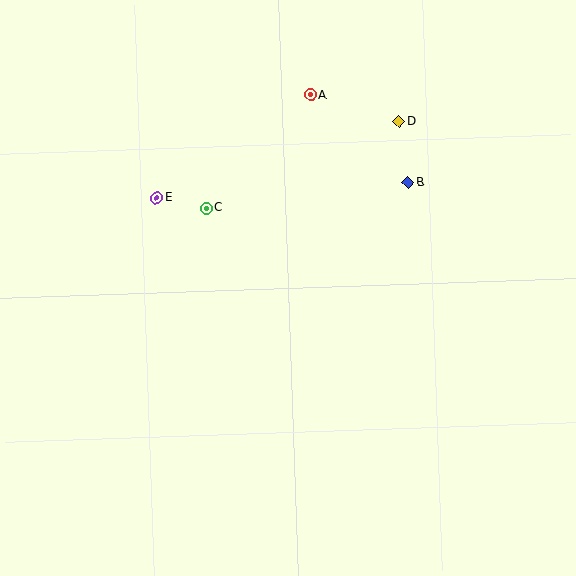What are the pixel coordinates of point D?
Point D is at (399, 121).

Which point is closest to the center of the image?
Point C at (206, 208) is closest to the center.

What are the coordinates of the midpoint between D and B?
The midpoint between D and B is at (404, 152).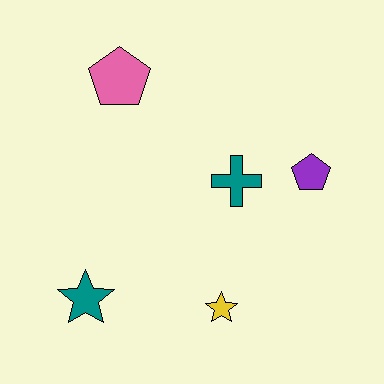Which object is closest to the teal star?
The yellow star is closest to the teal star.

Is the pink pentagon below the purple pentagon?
No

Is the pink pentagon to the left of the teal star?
No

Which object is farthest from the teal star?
The purple pentagon is farthest from the teal star.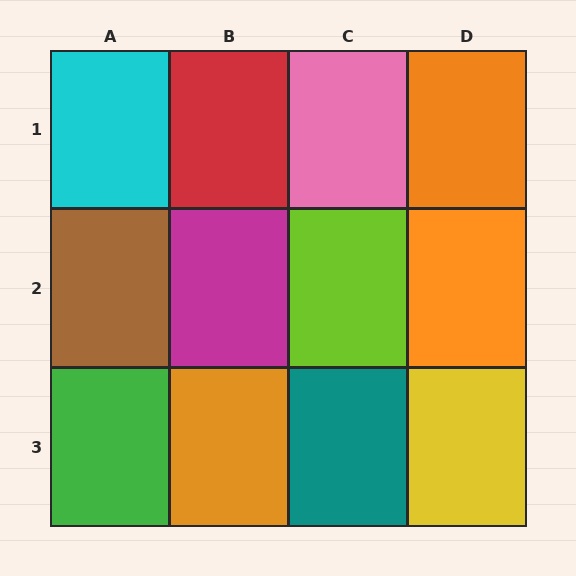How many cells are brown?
1 cell is brown.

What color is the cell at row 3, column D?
Yellow.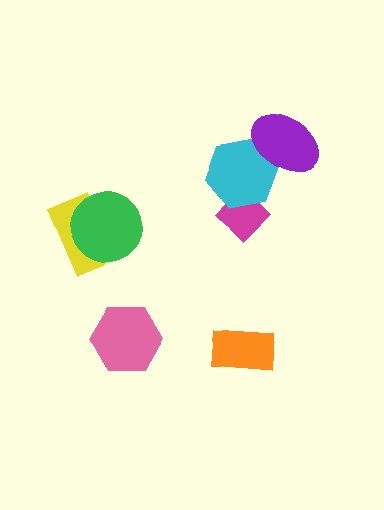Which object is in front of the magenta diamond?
The cyan hexagon is in front of the magenta diamond.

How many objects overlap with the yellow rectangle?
1 object overlaps with the yellow rectangle.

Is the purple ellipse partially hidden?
No, no other shape covers it.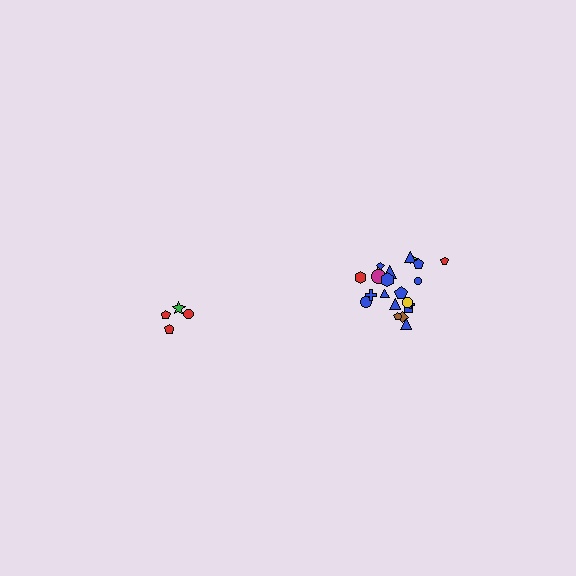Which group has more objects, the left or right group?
The right group.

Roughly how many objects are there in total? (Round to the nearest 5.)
Roughly 25 objects in total.